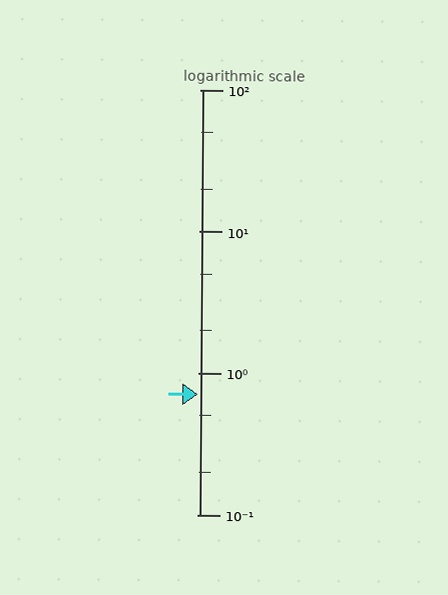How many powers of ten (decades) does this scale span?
The scale spans 3 decades, from 0.1 to 100.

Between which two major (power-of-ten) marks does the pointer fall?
The pointer is between 0.1 and 1.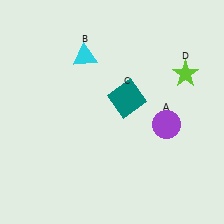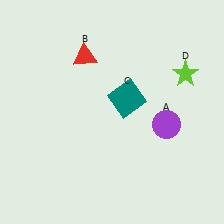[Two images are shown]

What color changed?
The triangle (B) changed from cyan in Image 1 to red in Image 2.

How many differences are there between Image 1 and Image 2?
There is 1 difference between the two images.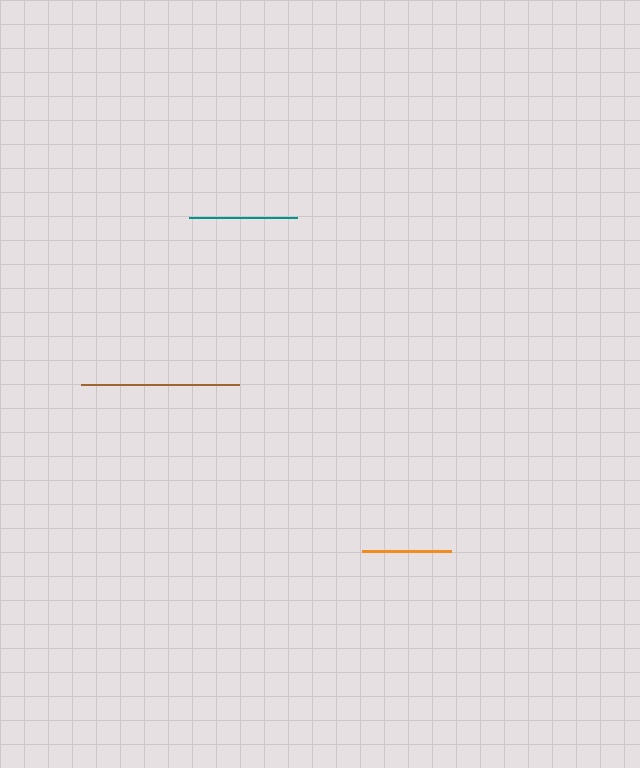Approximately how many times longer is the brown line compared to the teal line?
The brown line is approximately 1.5 times the length of the teal line.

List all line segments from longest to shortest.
From longest to shortest: brown, teal, orange.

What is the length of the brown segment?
The brown segment is approximately 158 pixels long.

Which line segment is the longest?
The brown line is the longest at approximately 158 pixels.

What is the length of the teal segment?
The teal segment is approximately 109 pixels long.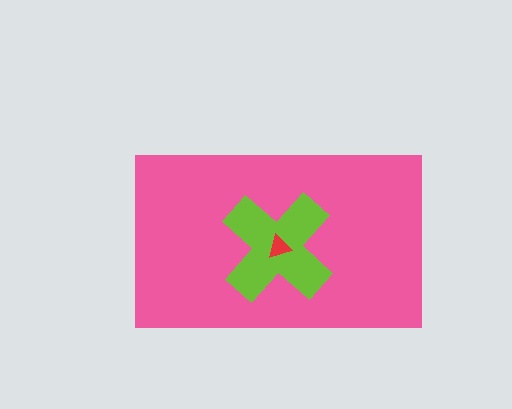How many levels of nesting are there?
3.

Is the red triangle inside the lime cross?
Yes.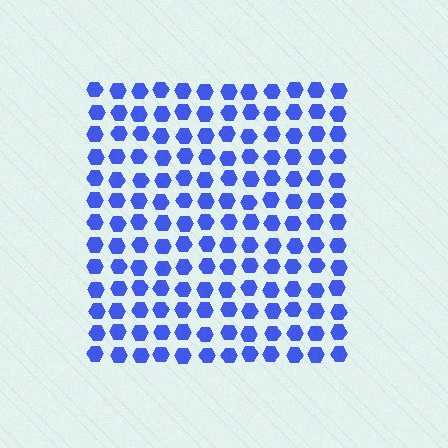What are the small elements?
The small elements are hexagons.